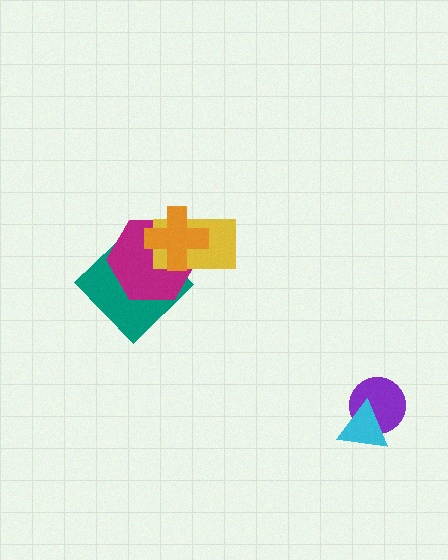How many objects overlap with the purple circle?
1 object overlaps with the purple circle.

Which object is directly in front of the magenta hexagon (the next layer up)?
The yellow rectangle is directly in front of the magenta hexagon.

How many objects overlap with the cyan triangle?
1 object overlaps with the cyan triangle.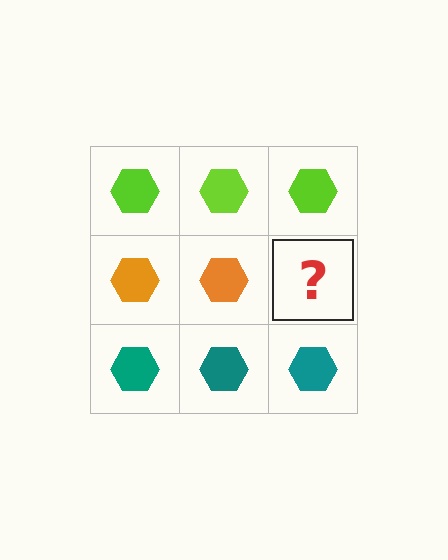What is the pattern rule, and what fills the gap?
The rule is that each row has a consistent color. The gap should be filled with an orange hexagon.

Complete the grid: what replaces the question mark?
The question mark should be replaced with an orange hexagon.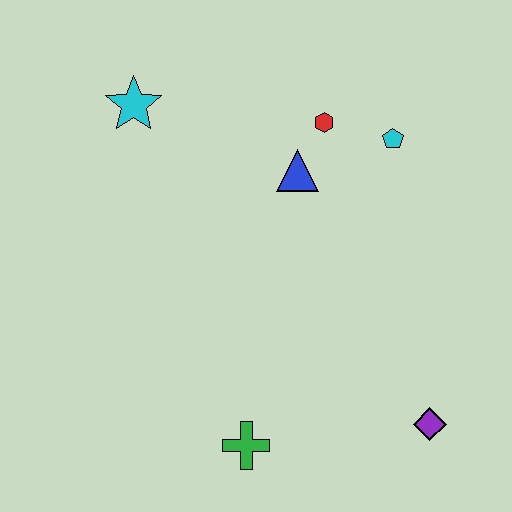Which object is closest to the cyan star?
The blue triangle is closest to the cyan star.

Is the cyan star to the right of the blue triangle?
No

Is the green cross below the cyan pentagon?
Yes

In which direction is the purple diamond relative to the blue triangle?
The purple diamond is below the blue triangle.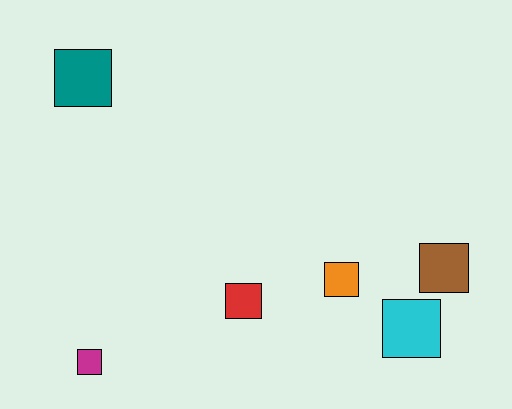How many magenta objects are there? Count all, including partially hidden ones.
There is 1 magenta object.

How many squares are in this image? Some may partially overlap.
There are 6 squares.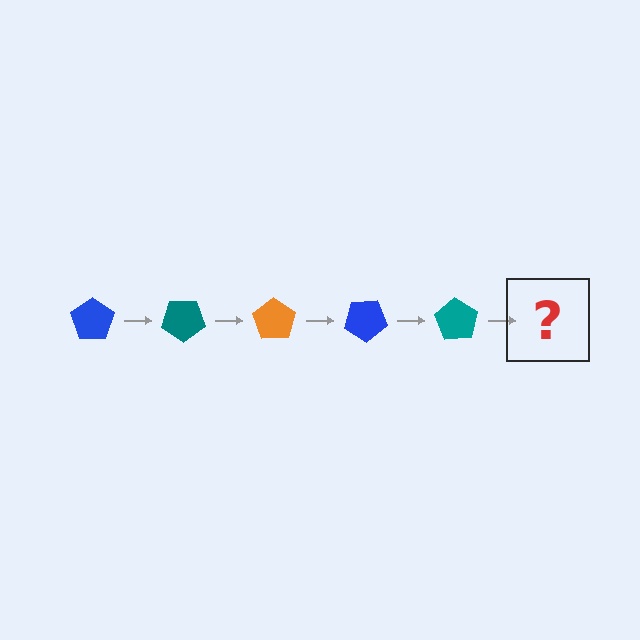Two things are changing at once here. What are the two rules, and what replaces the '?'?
The two rules are that it rotates 35 degrees each step and the color cycles through blue, teal, and orange. The '?' should be an orange pentagon, rotated 175 degrees from the start.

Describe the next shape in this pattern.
It should be an orange pentagon, rotated 175 degrees from the start.